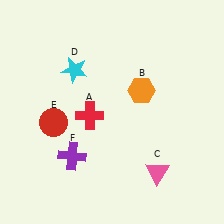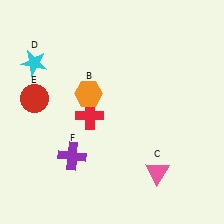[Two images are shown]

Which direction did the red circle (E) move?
The red circle (E) moved up.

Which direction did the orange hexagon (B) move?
The orange hexagon (B) moved left.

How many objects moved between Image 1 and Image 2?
3 objects moved between the two images.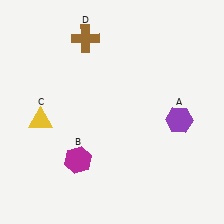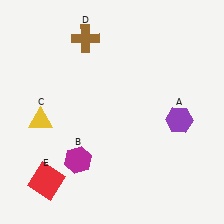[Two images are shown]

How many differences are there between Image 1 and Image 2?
There is 1 difference between the two images.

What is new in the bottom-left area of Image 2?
A red square (E) was added in the bottom-left area of Image 2.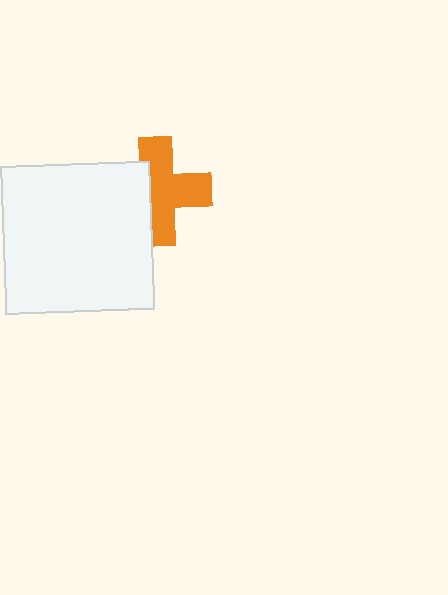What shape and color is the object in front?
The object in front is a white square.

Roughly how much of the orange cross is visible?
About half of it is visible (roughly 63%).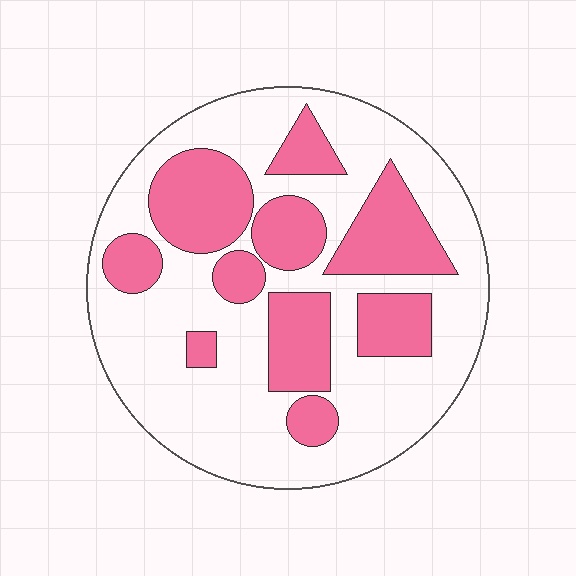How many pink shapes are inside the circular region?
10.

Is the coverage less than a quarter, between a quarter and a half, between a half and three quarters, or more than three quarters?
Between a quarter and a half.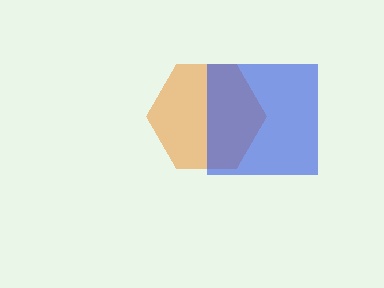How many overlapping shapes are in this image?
There are 2 overlapping shapes in the image.